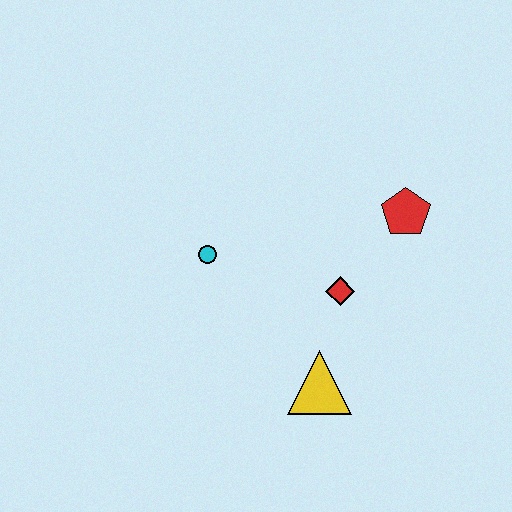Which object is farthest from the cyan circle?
The red pentagon is farthest from the cyan circle.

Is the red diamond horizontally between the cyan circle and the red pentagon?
Yes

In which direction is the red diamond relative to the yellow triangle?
The red diamond is above the yellow triangle.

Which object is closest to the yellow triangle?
The red diamond is closest to the yellow triangle.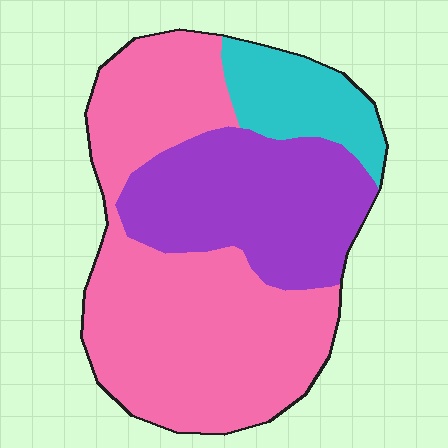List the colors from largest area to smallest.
From largest to smallest: pink, purple, cyan.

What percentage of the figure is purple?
Purple covers roughly 30% of the figure.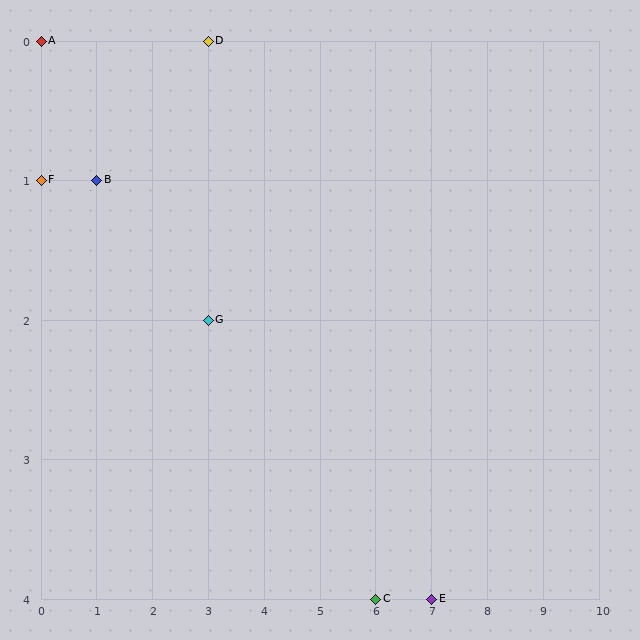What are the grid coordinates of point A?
Point A is at grid coordinates (0, 0).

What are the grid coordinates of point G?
Point G is at grid coordinates (3, 2).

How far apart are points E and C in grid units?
Points E and C are 1 column apart.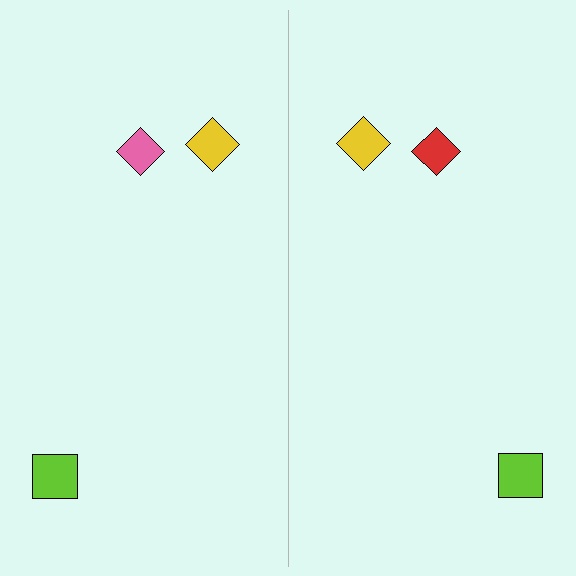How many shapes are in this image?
There are 6 shapes in this image.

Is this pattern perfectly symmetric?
No, the pattern is not perfectly symmetric. The red diamond on the right side breaks the symmetry — its mirror counterpart is pink.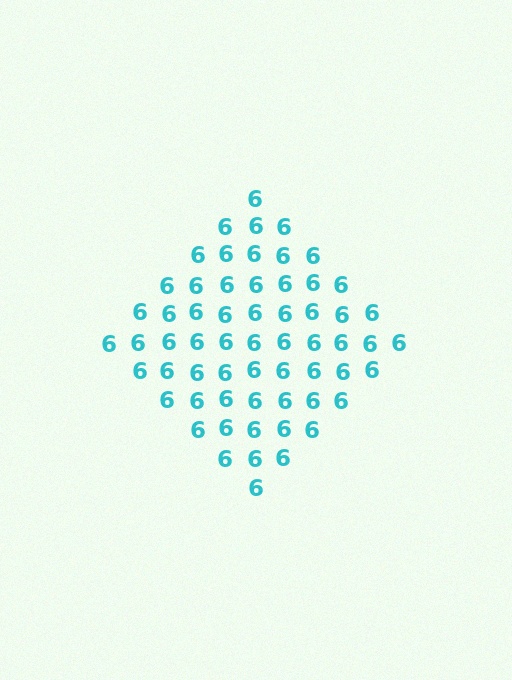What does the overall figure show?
The overall figure shows a diamond.